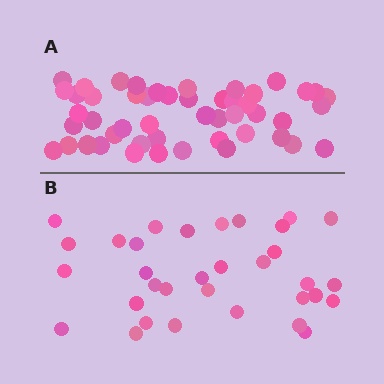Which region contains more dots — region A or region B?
Region A (the top region) has more dots.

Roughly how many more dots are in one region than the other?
Region A has approximately 15 more dots than region B.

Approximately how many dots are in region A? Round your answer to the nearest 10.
About 50 dots. (The exact count is 49, which rounds to 50.)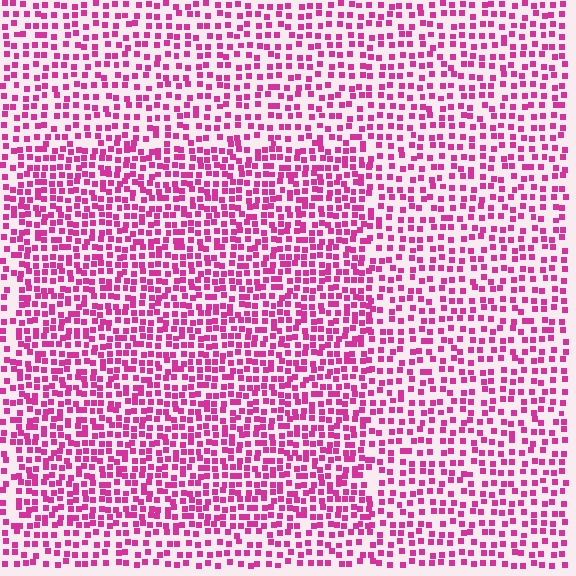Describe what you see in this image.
The image contains small magenta elements arranged at two different densities. A rectangle-shaped region is visible where the elements are more densely packed than the surrounding area.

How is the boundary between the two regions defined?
The boundary is defined by a change in element density (approximately 1.6x ratio). All elements are the same color, size, and shape.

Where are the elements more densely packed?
The elements are more densely packed inside the rectangle boundary.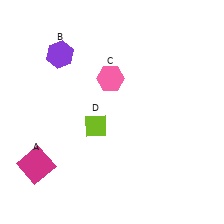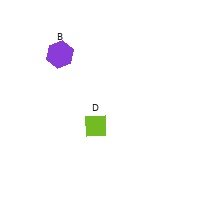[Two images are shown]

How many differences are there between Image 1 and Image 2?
There are 2 differences between the two images.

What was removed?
The magenta square (A), the pink hexagon (C) were removed in Image 2.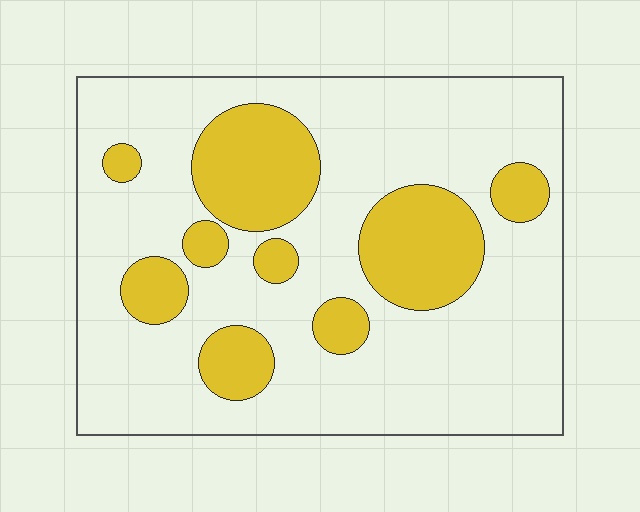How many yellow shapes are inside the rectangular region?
9.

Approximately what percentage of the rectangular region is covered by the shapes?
Approximately 25%.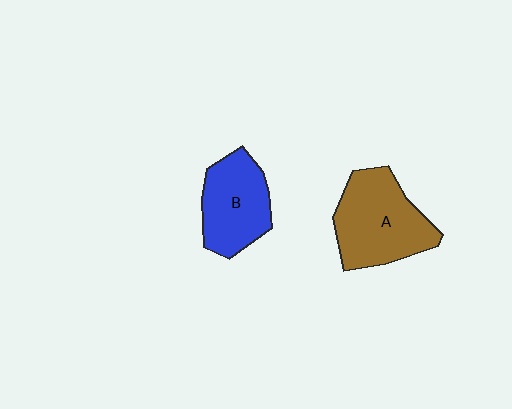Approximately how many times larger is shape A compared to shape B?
Approximately 1.3 times.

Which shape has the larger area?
Shape A (brown).